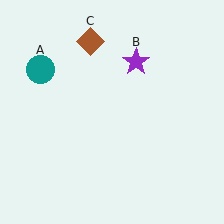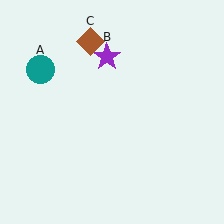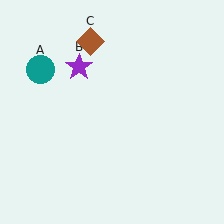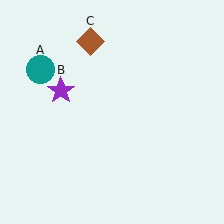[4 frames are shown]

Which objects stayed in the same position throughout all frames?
Teal circle (object A) and brown diamond (object C) remained stationary.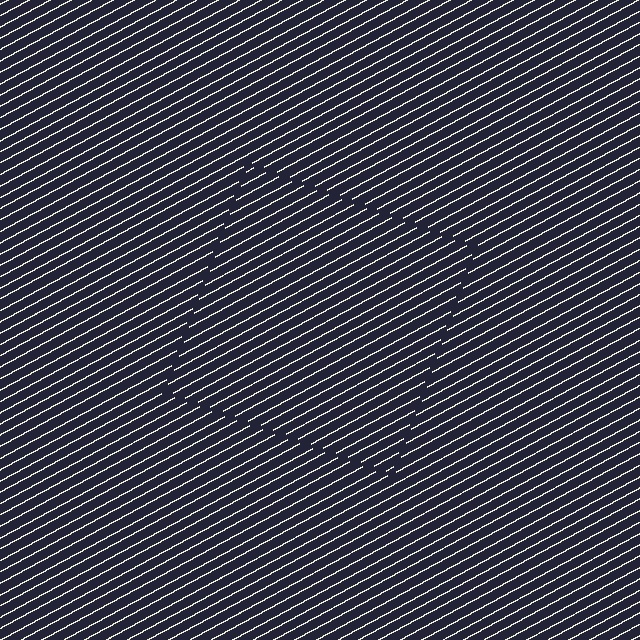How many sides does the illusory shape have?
4 sides — the line-ends trace a square.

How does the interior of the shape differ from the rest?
The interior of the shape contains the same grating, shifted by half a period — the contour is defined by the phase discontinuity where line-ends from the inner and outer gratings abut.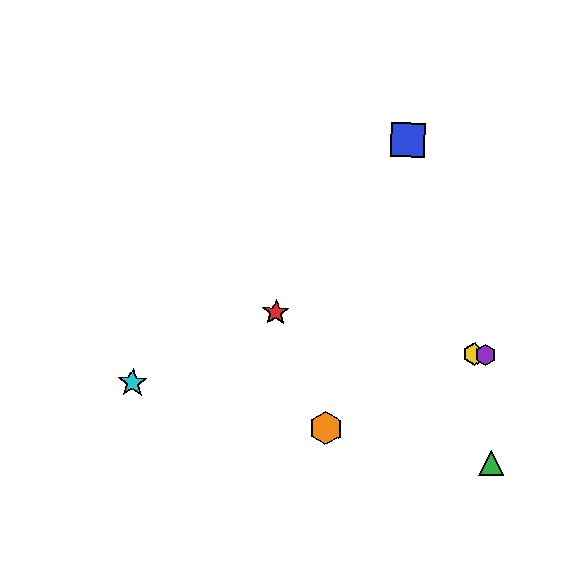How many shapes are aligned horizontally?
2 shapes (the yellow hexagon, the purple hexagon) are aligned horizontally.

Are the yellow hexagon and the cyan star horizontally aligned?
No, the yellow hexagon is at y≈354 and the cyan star is at y≈382.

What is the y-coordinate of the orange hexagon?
The orange hexagon is at y≈428.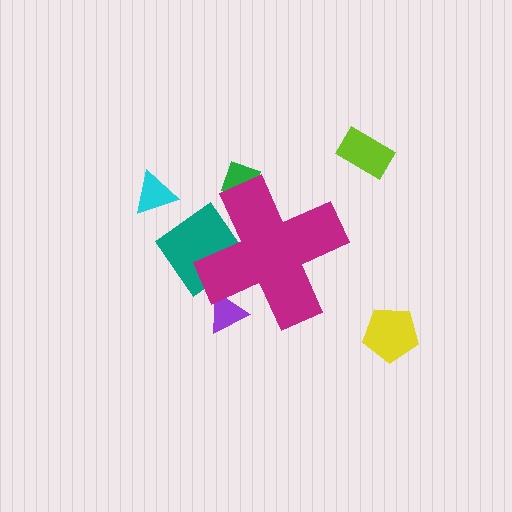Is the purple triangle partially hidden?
Yes, the purple triangle is partially hidden behind the magenta cross.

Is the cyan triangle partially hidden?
No, the cyan triangle is fully visible.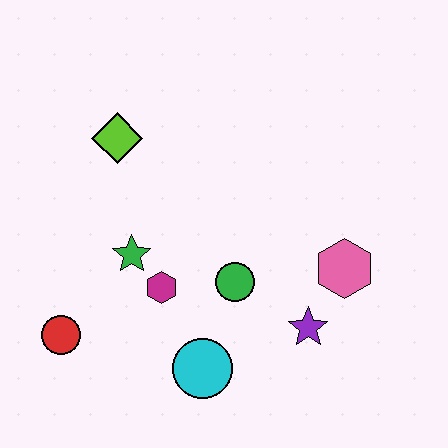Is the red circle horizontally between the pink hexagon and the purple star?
No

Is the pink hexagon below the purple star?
No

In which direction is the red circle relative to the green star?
The red circle is below the green star.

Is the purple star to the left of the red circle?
No